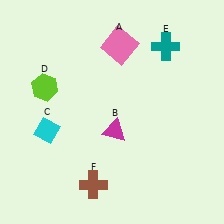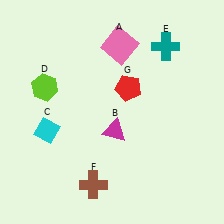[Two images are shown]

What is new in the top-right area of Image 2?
A red pentagon (G) was added in the top-right area of Image 2.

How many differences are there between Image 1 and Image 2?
There is 1 difference between the two images.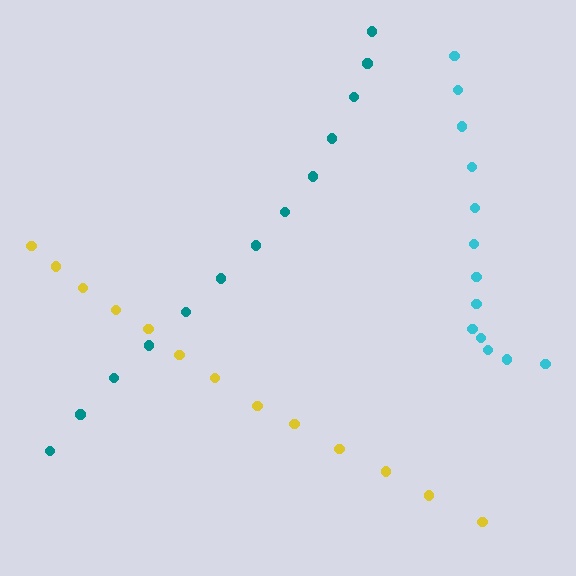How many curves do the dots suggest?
There are 3 distinct paths.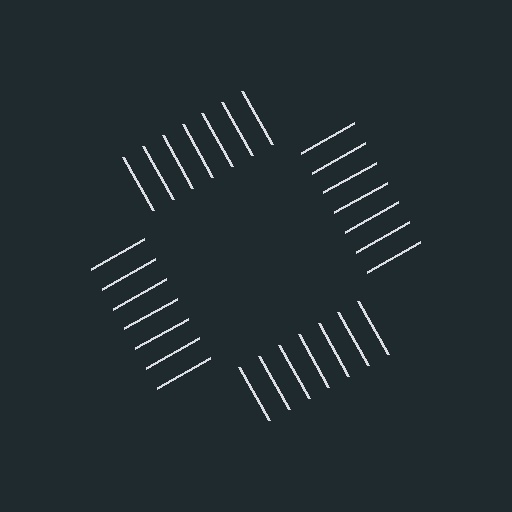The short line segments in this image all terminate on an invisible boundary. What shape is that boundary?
An illusory square — the line segments terminate on its edges but no continuous stroke is drawn.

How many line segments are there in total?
28 — 7 along each of the 4 edges.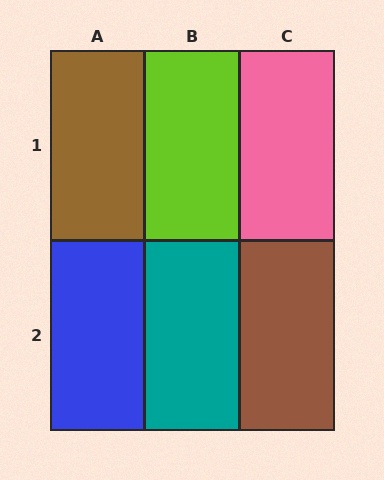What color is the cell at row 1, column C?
Pink.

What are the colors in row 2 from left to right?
Blue, teal, brown.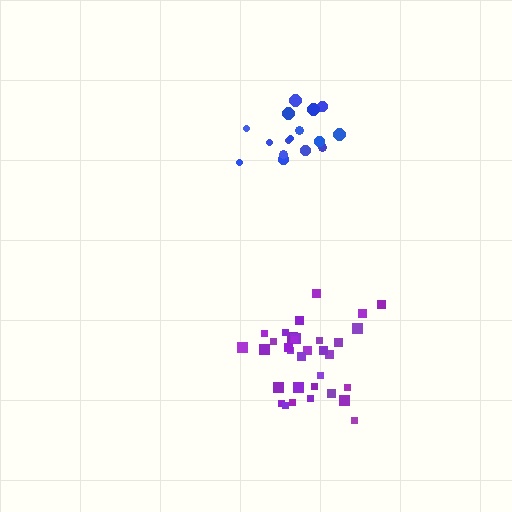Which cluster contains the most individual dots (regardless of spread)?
Purple (33).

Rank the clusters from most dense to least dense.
blue, purple.